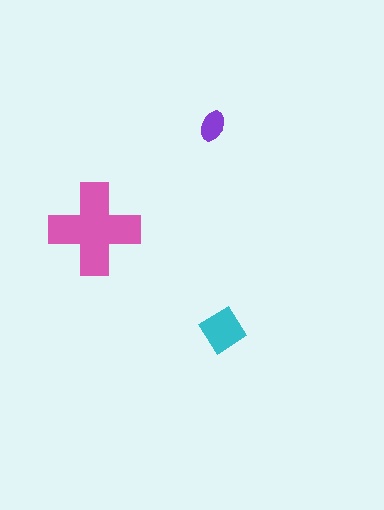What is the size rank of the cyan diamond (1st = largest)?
2nd.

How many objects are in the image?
There are 3 objects in the image.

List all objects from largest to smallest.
The pink cross, the cyan diamond, the purple ellipse.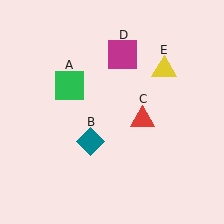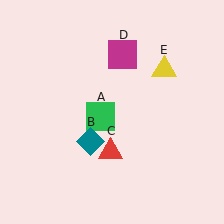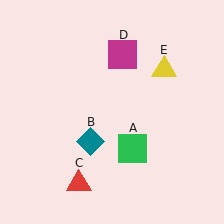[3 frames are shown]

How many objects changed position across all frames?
2 objects changed position: green square (object A), red triangle (object C).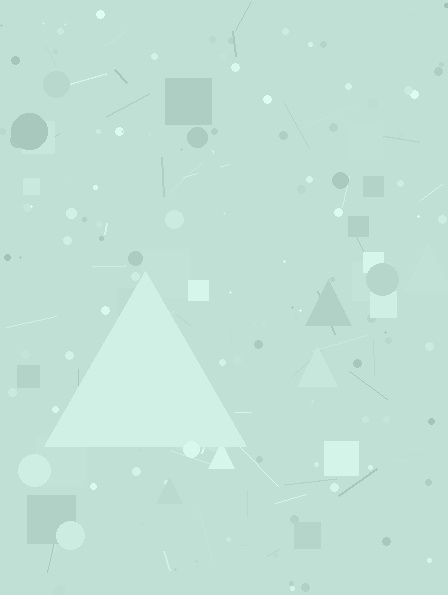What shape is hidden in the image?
A triangle is hidden in the image.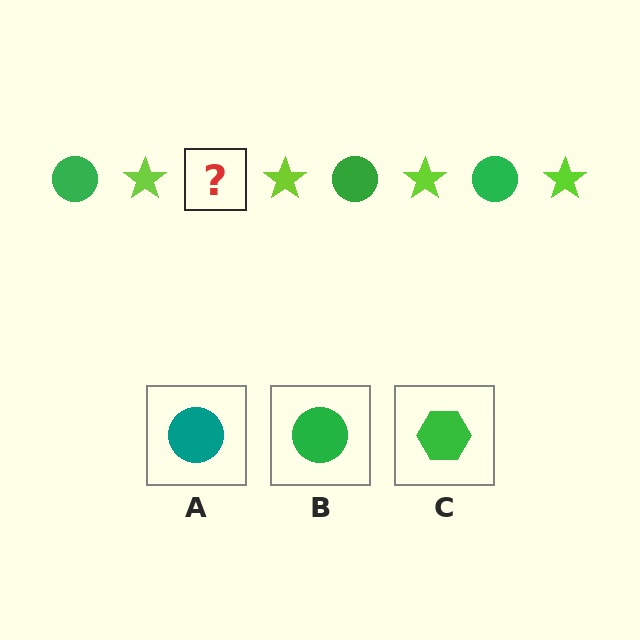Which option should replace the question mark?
Option B.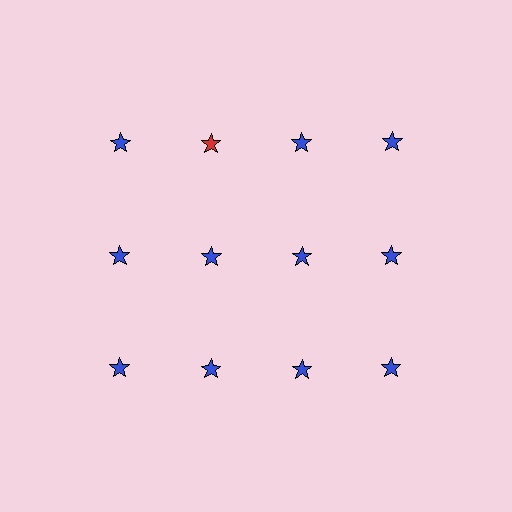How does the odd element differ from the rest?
It has a different color: red instead of blue.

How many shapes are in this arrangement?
There are 12 shapes arranged in a grid pattern.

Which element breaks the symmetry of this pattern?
The red star in the top row, second from left column breaks the symmetry. All other shapes are blue stars.